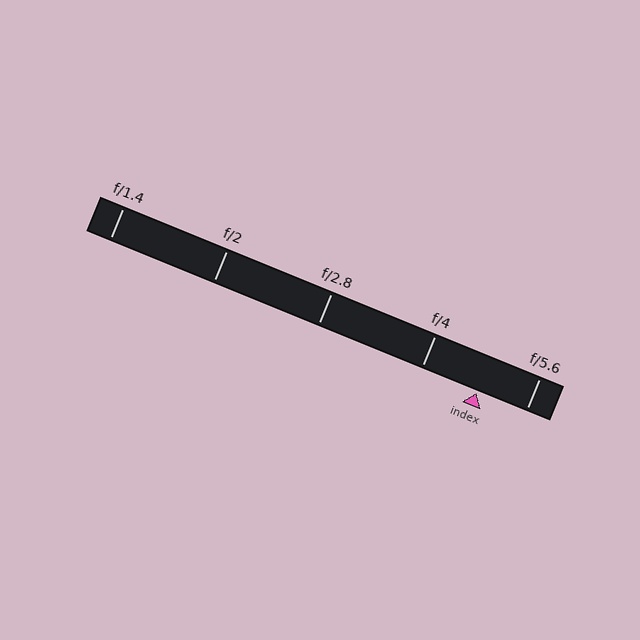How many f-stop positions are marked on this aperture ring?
There are 5 f-stop positions marked.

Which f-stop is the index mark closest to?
The index mark is closest to f/5.6.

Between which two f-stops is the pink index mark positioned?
The index mark is between f/4 and f/5.6.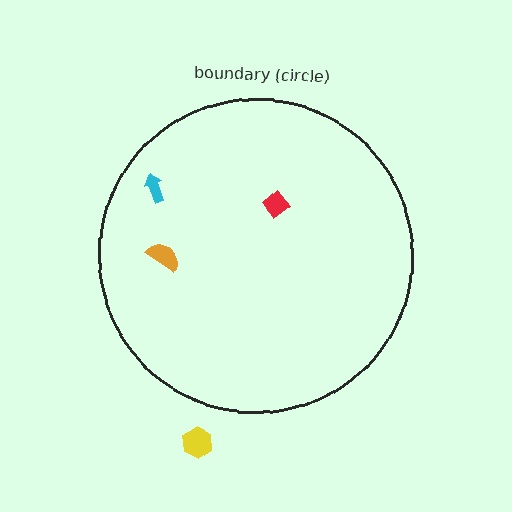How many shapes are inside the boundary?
3 inside, 1 outside.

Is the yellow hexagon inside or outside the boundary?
Outside.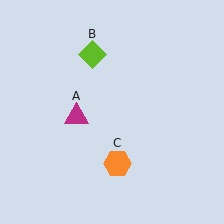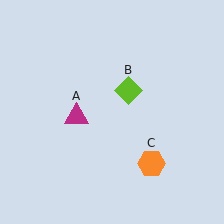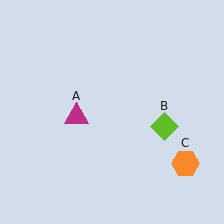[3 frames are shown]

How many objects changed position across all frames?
2 objects changed position: lime diamond (object B), orange hexagon (object C).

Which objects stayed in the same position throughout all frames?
Magenta triangle (object A) remained stationary.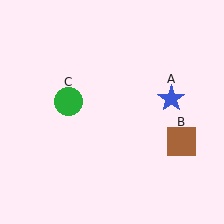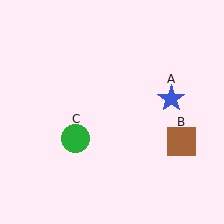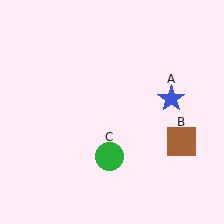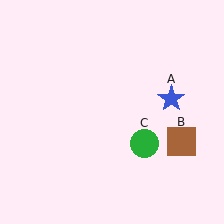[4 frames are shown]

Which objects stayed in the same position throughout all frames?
Blue star (object A) and brown square (object B) remained stationary.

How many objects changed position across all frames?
1 object changed position: green circle (object C).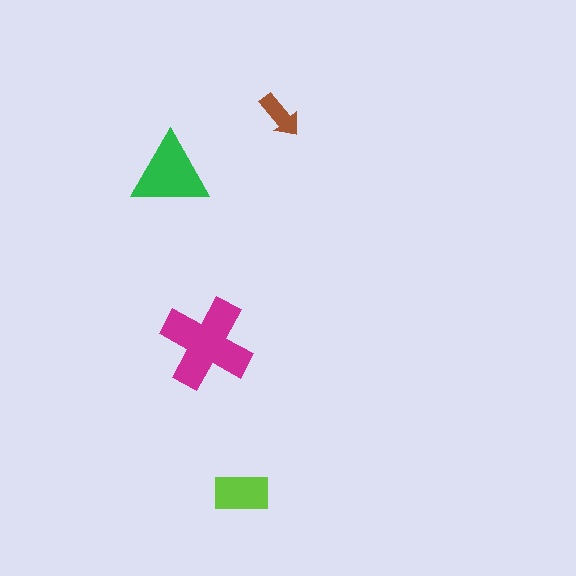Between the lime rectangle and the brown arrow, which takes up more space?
The lime rectangle.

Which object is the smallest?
The brown arrow.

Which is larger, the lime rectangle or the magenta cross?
The magenta cross.